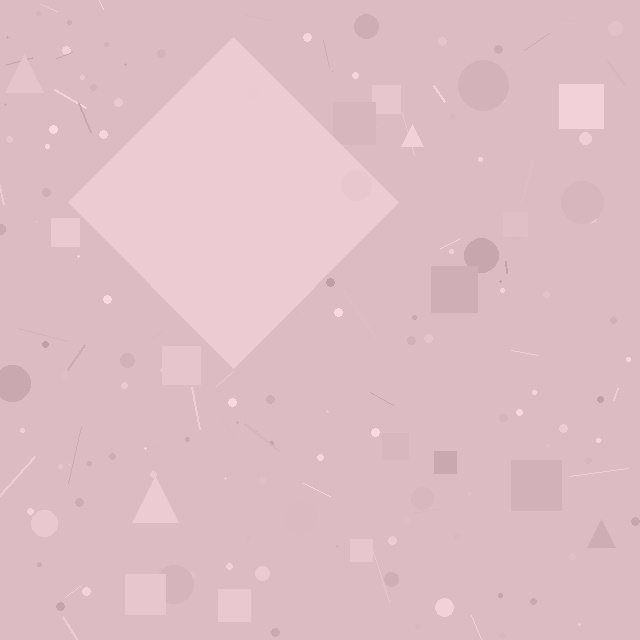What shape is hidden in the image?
A diamond is hidden in the image.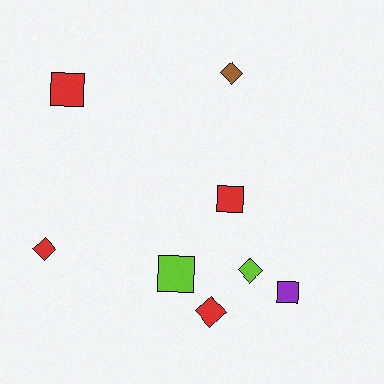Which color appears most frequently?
Red, with 4 objects.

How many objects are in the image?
There are 8 objects.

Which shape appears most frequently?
Diamond, with 4 objects.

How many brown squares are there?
There are no brown squares.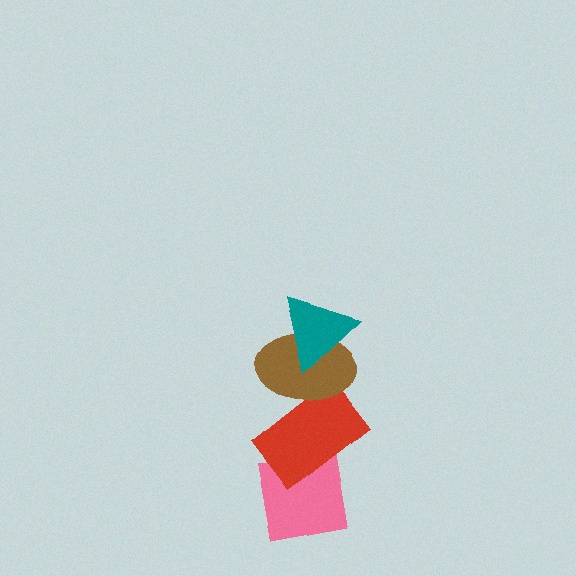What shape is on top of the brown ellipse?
The teal triangle is on top of the brown ellipse.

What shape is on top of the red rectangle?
The brown ellipse is on top of the red rectangle.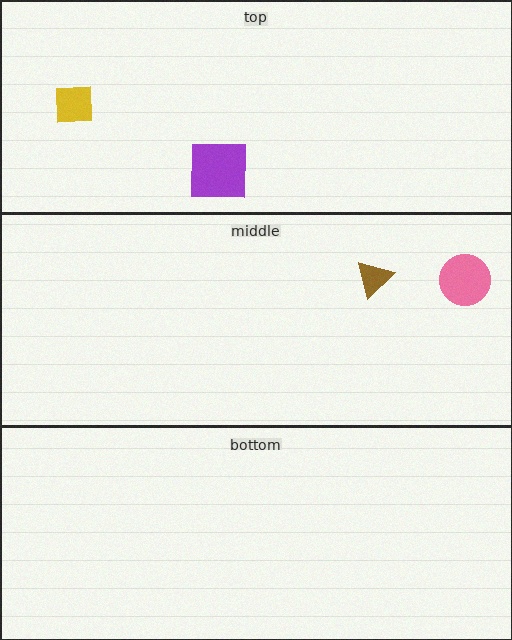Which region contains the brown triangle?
The middle region.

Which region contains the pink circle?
The middle region.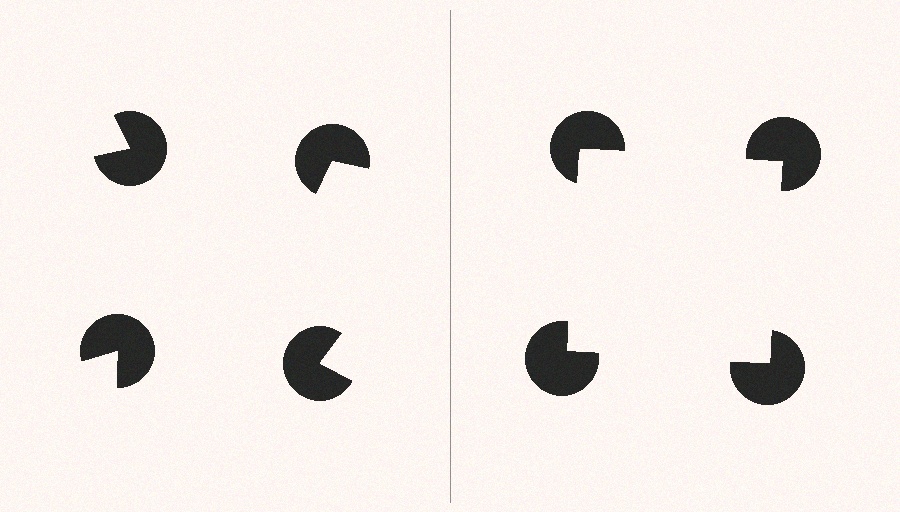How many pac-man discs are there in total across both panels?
8 — 4 on each side.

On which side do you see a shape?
An illusory square appears on the right side. On the left side the wedge cuts are rotated, so no coherent shape forms.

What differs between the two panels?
The pac-man discs are positioned identically on both sides; only the wedge orientations differ. On the right they align to a square; on the left they are misaligned.